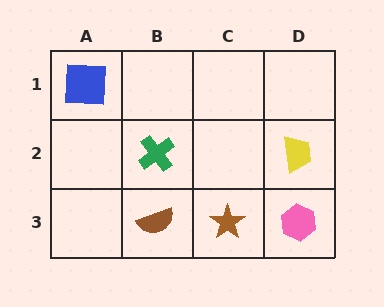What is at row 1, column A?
A blue square.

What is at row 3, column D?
A pink hexagon.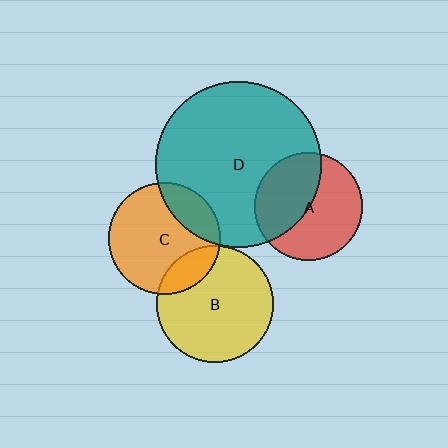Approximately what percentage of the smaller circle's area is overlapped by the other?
Approximately 45%.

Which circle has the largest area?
Circle D (teal).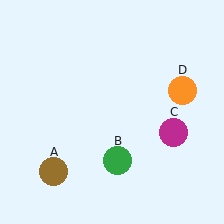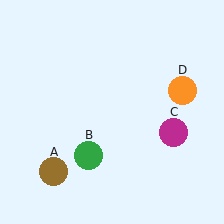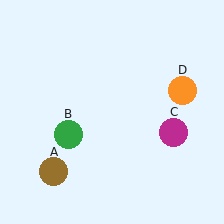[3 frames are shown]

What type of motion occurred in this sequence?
The green circle (object B) rotated clockwise around the center of the scene.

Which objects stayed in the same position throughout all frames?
Brown circle (object A) and magenta circle (object C) and orange circle (object D) remained stationary.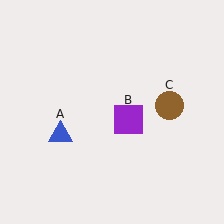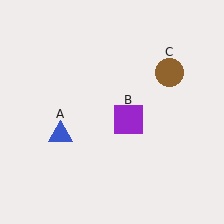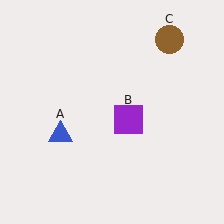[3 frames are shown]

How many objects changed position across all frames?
1 object changed position: brown circle (object C).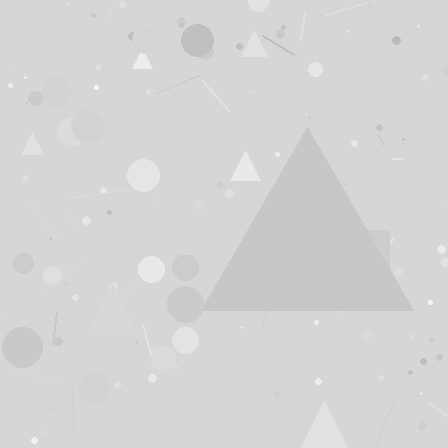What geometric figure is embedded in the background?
A triangle is embedded in the background.